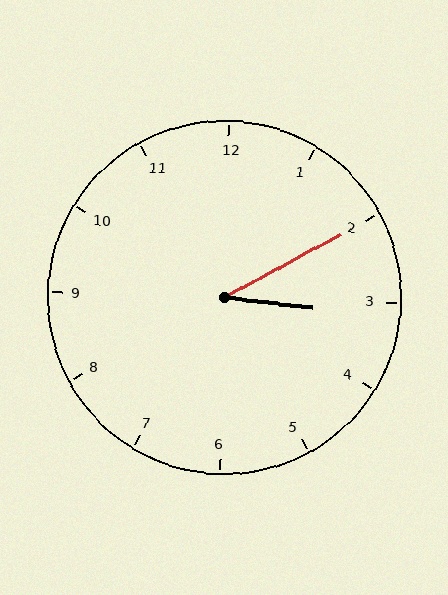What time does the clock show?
3:10.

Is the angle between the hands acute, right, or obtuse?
It is acute.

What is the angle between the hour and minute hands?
Approximately 35 degrees.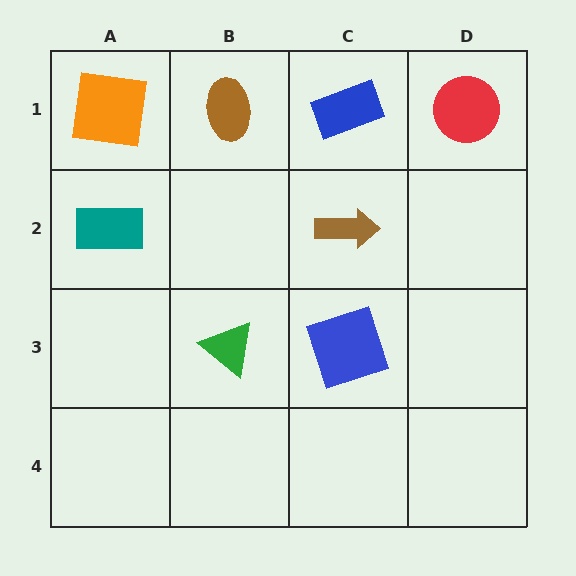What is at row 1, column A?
An orange square.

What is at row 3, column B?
A green triangle.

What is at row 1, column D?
A red circle.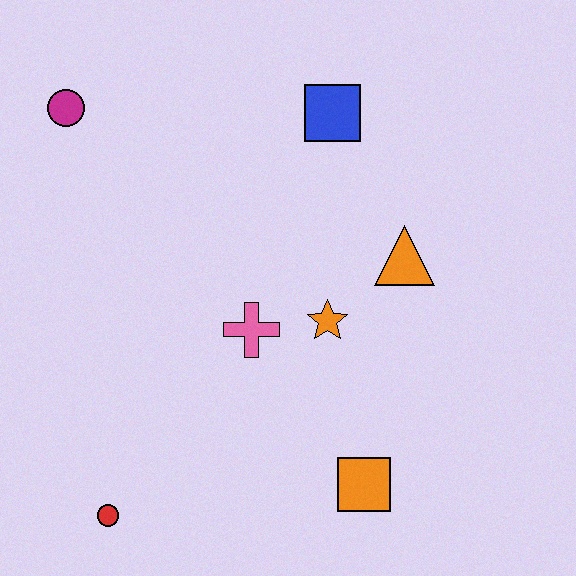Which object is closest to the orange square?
The orange star is closest to the orange square.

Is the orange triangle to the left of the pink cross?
No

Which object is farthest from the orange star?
The magenta circle is farthest from the orange star.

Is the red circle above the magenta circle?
No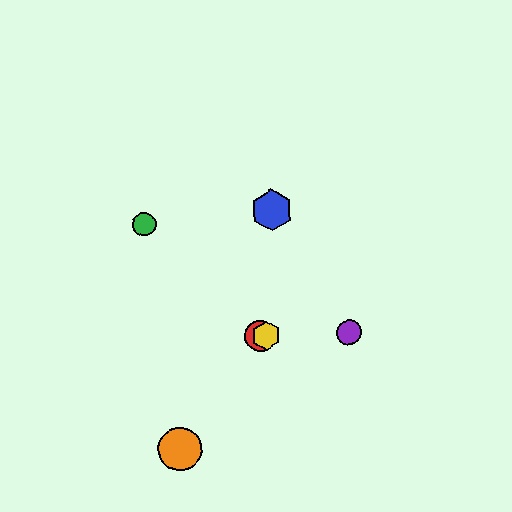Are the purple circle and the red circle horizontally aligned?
Yes, both are at y≈332.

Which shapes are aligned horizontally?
The red circle, the yellow hexagon, the purple circle are aligned horizontally.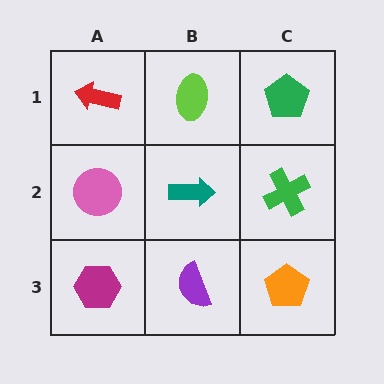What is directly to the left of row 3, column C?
A purple semicircle.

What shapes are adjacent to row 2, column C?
A green pentagon (row 1, column C), an orange pentagon (row 3, column C), a teal arrow (row 2, column B).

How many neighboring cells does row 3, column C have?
2.